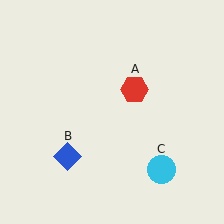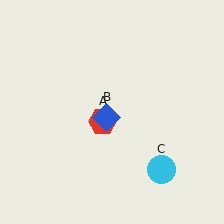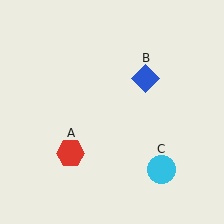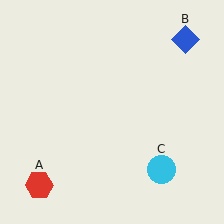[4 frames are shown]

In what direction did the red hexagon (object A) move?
The red hexagon (object A) moved down and to the left.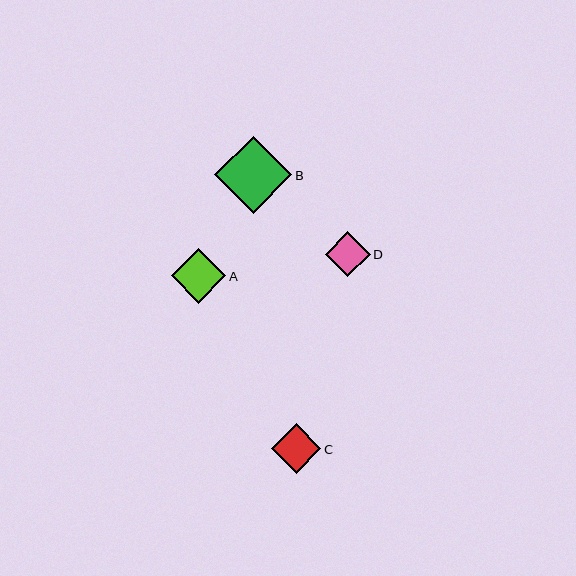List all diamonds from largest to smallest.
From largest to smallest: B, A, C, D.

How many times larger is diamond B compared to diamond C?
Diamond B is approximately 1.6 times the size of diamond C.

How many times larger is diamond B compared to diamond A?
Diamond B is approximately 1.4 times the size of diamond A.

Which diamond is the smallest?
Diamond D is the smallest with a size of approximately 45 pixels.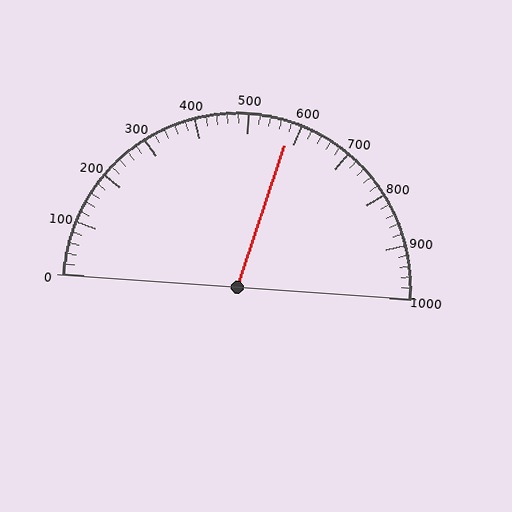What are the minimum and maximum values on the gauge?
The gauge ranges from 0 to 1000.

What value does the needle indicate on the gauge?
The needle indicates approximately 580.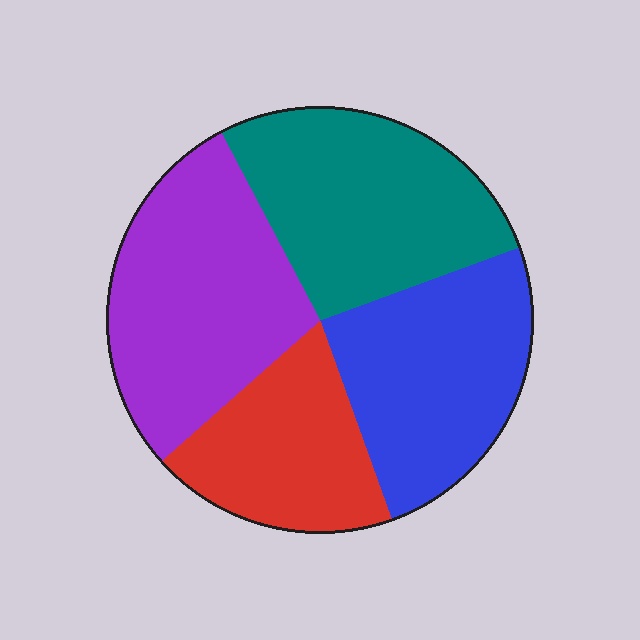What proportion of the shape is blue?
Blue takes up between a sixth and a third of the shape.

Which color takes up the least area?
Red, at roughly 20%.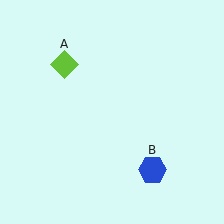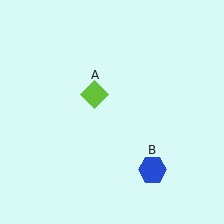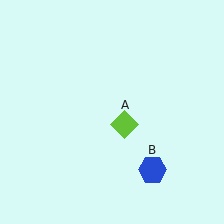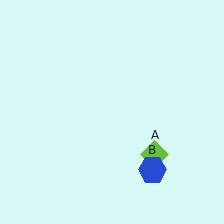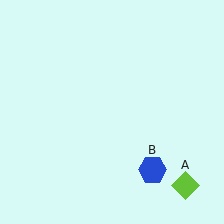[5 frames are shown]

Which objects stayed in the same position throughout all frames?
Blue hexagon (object B) remained stationary.